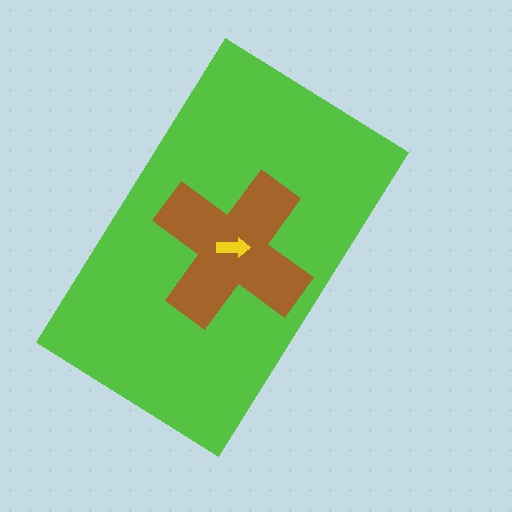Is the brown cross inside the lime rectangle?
Yes.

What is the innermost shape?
The yellow arrow.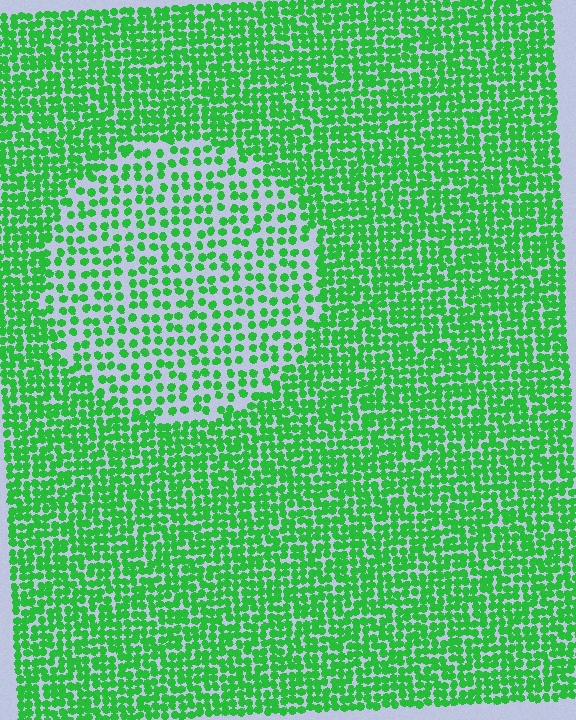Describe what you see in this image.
The image contains small green elements arranged at two different densities. A circle-shaped region is visible where the elements are less densely packed than the surrounding area.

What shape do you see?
I see a circle.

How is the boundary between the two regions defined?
The boundary is defined by a change in element density (approximately 1.9x ratio). All elements are the same color, size, and shape.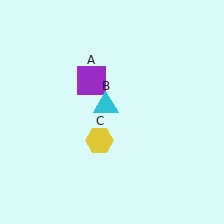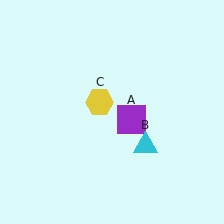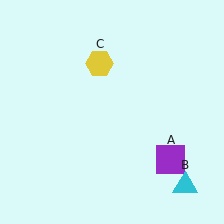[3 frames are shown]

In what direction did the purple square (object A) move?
The purple square (object A) moved down and to the right.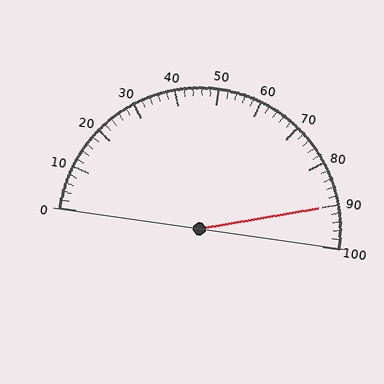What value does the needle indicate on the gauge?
The needle indicates approximately 90.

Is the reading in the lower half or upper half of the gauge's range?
The reading is in the upper half of the range (0 to 100).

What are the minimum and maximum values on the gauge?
The gauge ranges from 0 to 100.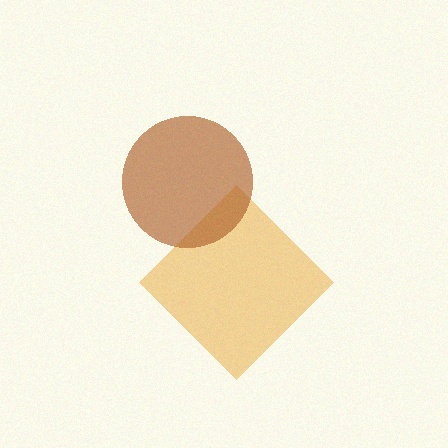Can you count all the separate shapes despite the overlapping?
Yes, there are 2 separate shapes.